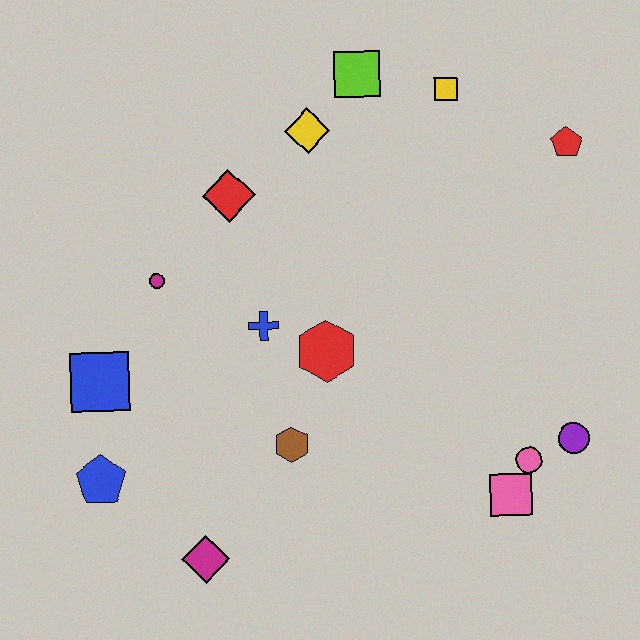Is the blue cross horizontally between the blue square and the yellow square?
Yes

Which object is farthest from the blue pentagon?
The red pentagon is farthest from the blue pentagon.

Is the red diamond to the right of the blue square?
Yes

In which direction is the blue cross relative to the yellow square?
The blue cross is below the yellow square.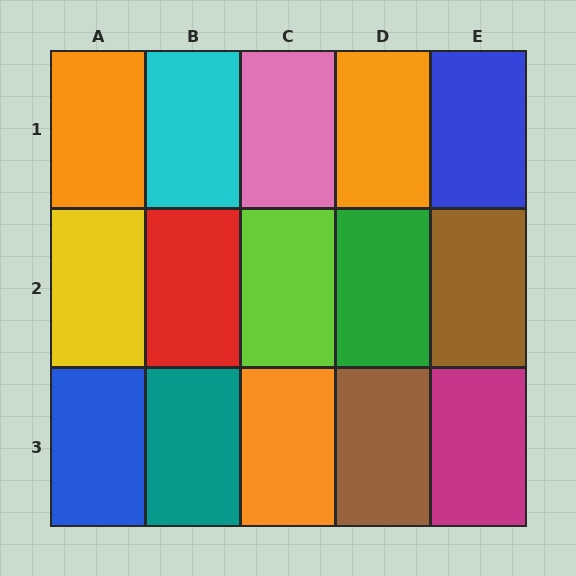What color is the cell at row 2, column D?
Green.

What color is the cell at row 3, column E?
Magenta.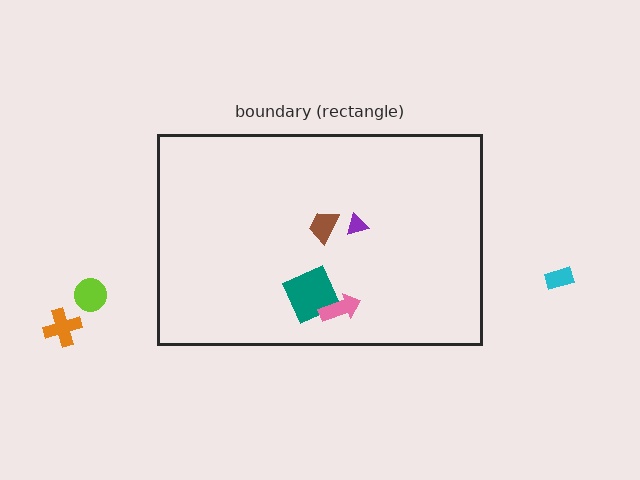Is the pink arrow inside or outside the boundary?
Inside.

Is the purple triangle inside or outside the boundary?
Inside.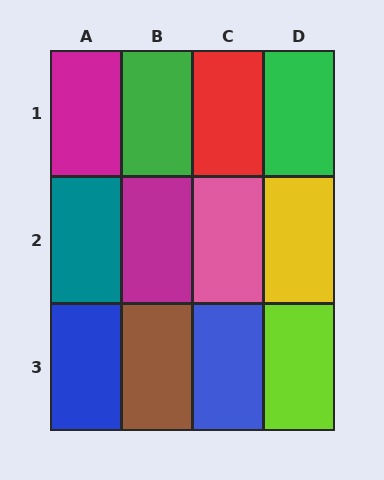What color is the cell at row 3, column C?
Blue.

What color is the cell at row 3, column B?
Brown.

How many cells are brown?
1 cell is brown.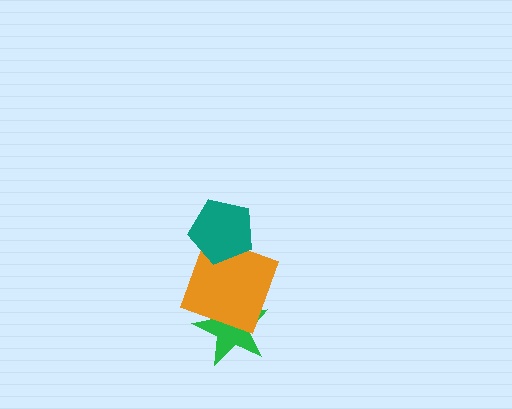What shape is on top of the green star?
The orange square is on top of the green star.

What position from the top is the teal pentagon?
The teal pentagon is 1st from the top.